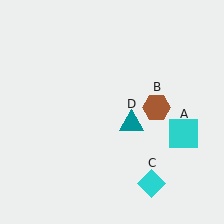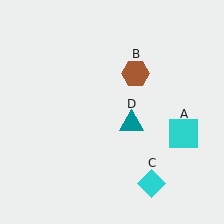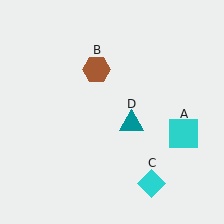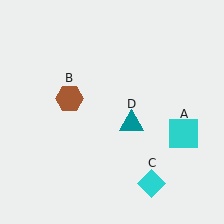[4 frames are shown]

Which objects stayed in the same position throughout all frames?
Cyan square (object A) and cyan diamond (object C) and teal triangle (object D) remained stationary.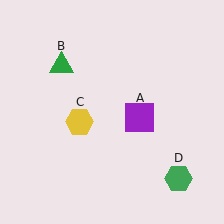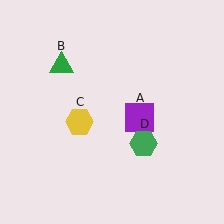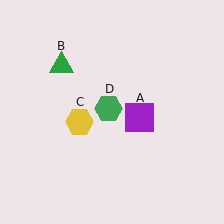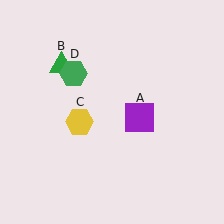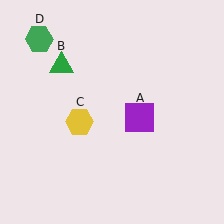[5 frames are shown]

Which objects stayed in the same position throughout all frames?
Purple square (object A) and green triangle (object B) and yellow hexagon (object C) remained stationary.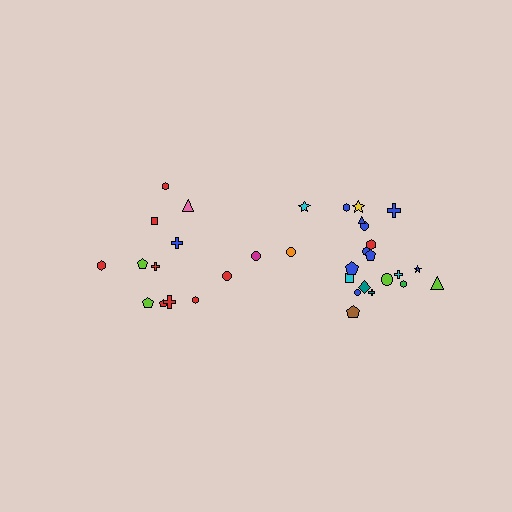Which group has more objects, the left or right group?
The right group.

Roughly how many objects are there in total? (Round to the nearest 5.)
Roughly 35 objects in total.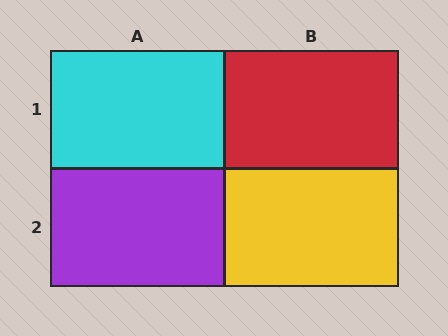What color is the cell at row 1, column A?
Cyan.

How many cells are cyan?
1 cell is cyan.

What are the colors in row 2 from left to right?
Purple, yellow.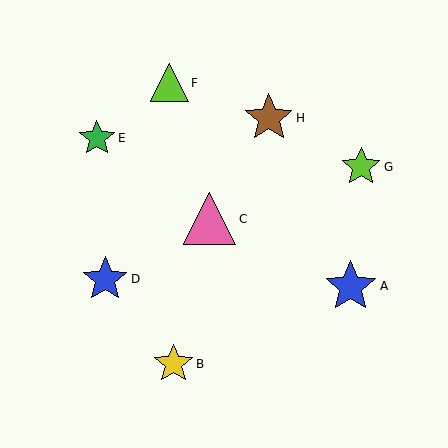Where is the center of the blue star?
The center of the blue star is at (105, 279).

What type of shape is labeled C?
Shape C is a pink triangle.